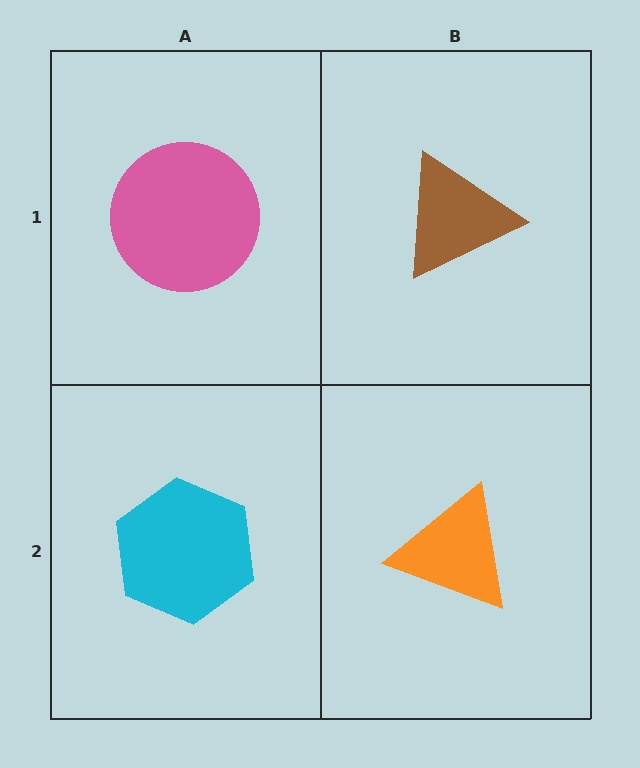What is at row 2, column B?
An orange triangle.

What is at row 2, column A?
A cyan hexagon.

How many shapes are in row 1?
2 shapes.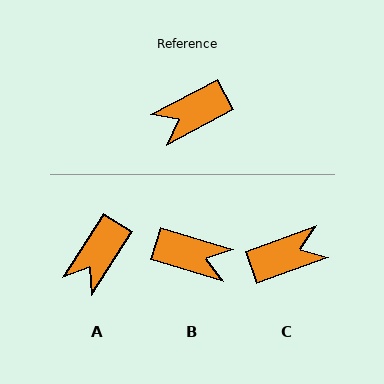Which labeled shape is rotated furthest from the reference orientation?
C, about 172 degrees away.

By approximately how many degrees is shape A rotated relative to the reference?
Approximately 30 degrees counter-clockwise.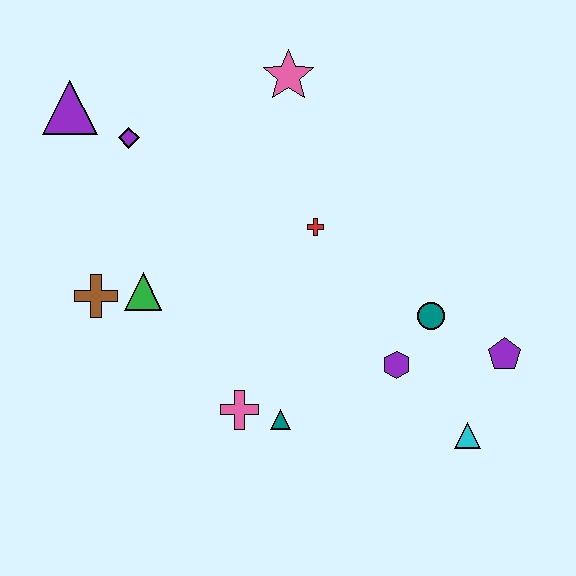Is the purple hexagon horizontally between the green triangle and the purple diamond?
No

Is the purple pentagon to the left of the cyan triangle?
No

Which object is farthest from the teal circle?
The purple triangle is farthest from the teal circle.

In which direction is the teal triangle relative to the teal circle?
The teal triangle is to the left of the teal circle.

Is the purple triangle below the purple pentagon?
No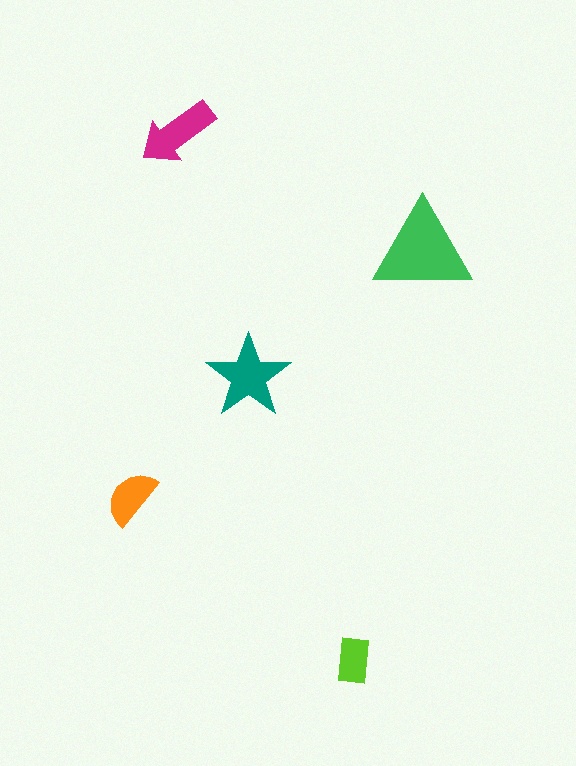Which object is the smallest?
The lime rectangle.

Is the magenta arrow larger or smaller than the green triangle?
Smaller.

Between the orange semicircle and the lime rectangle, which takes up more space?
The orange semicircle.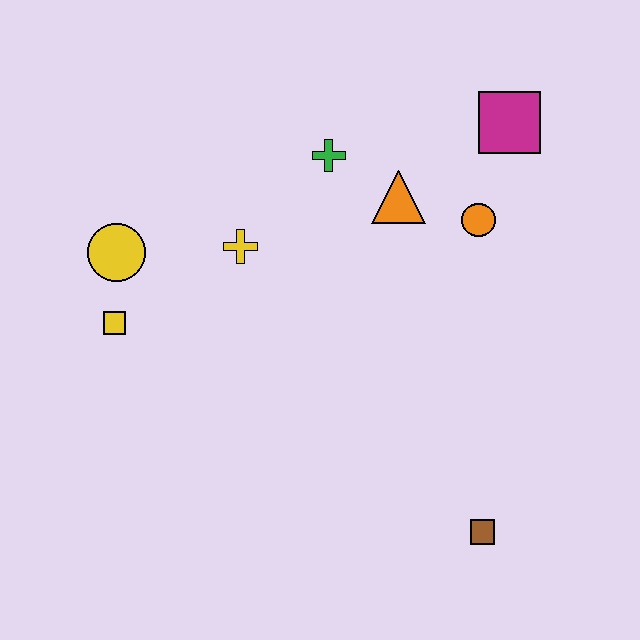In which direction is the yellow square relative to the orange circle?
The yellow square is to the left of the orange circle.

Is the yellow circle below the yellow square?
No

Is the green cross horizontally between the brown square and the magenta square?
No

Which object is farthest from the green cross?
The brown square is farthest from the green cross.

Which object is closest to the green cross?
The orange triangle is closest to the green cross.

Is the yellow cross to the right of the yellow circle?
Yes